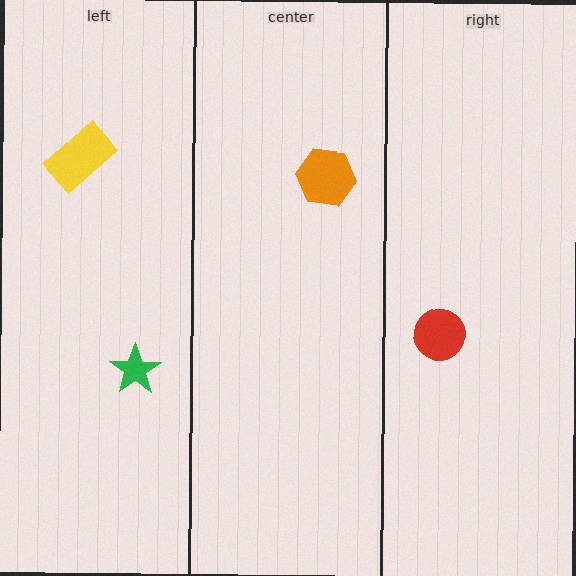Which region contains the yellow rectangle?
The left region.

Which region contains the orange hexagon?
The center region.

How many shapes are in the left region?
2.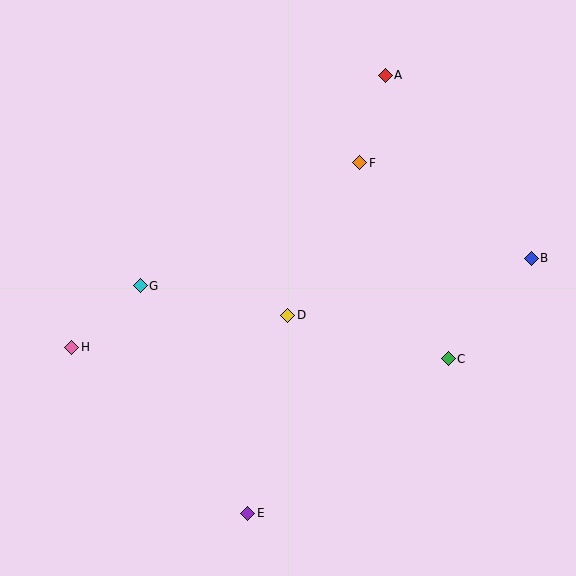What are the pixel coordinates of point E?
Point E is at (248, 513).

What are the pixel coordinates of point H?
Point H is at (72, 348).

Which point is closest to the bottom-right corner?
Point C is closest to the bottom-right corner.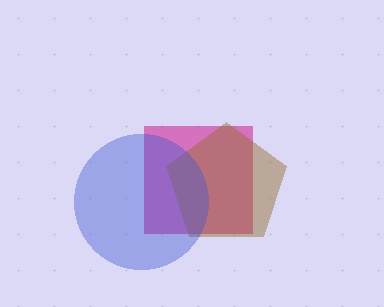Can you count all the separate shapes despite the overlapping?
Yes, there are 3 separate shapes.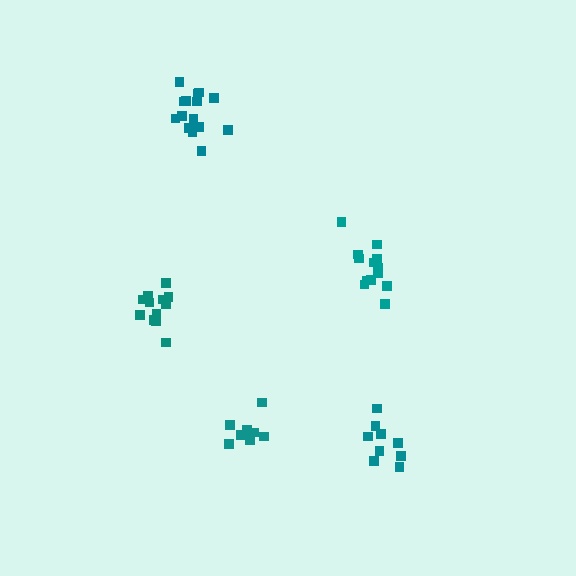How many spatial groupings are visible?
There are 5 spatial groupings.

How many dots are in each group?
Group 1: 9 dots, Group 2: 13 dots, Group 3: 12 dots, Group 4: 15 dots, Group 5: 9 dots (58 total).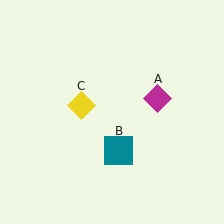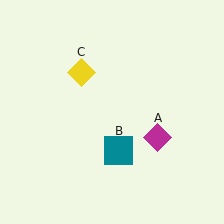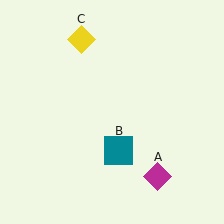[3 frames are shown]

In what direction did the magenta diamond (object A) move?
The magenta diamond (object A) moved down.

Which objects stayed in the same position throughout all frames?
Teal square (object B) remained stationary.